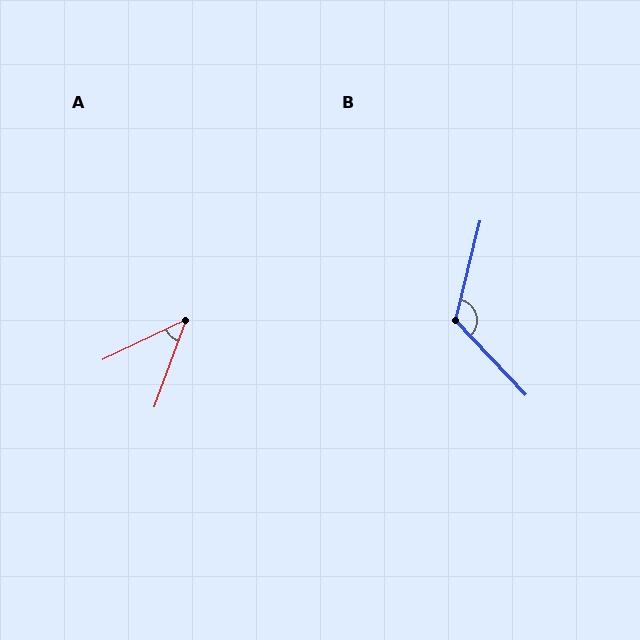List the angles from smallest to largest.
A (44°), B (123°).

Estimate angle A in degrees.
Approximately 44 degrees.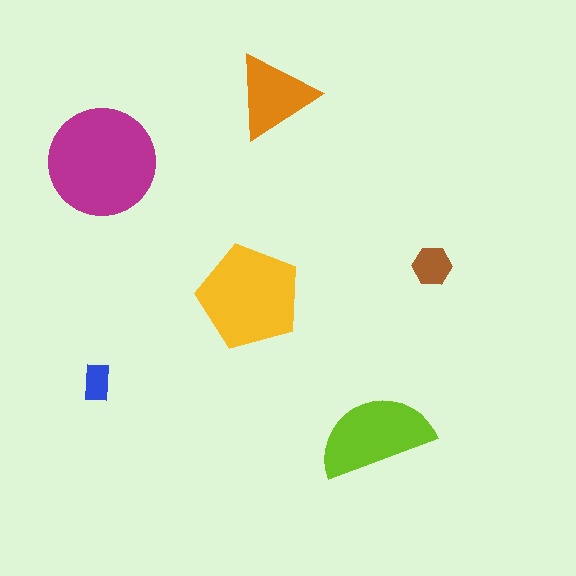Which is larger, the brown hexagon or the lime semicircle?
The lime semicircle.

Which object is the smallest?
The blue rectangle.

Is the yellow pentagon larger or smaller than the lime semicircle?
Larger.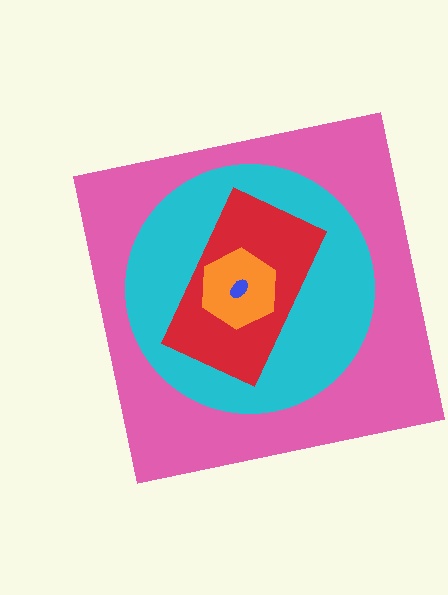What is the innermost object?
The blue ellipse.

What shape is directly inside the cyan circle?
The red rectangle.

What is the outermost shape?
The pink square.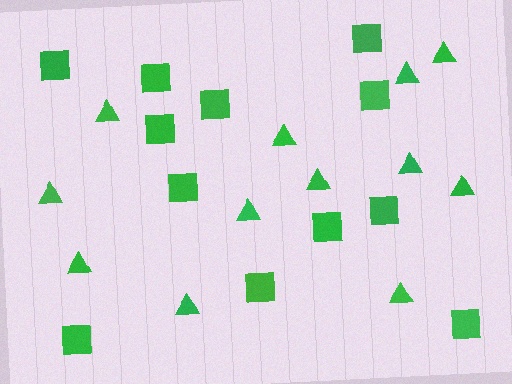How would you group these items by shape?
There are 2 groups: one group of triangles (12) and one group of squares (12).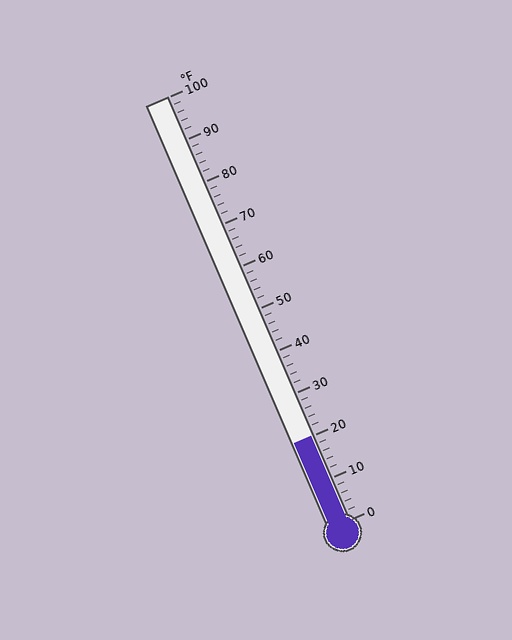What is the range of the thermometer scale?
The thermometer scale ranges from 0°F to 100°F.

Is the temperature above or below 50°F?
The temperature is below 50°F.